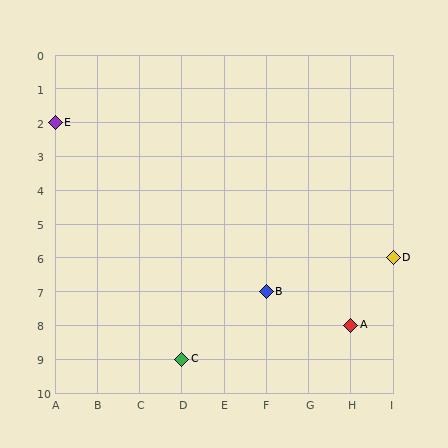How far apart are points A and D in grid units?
Points A and D are 1 column and 2 rows apart (about 2.2 grid units diagonally).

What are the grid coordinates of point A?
Point A is at grid coordinates (H, 8).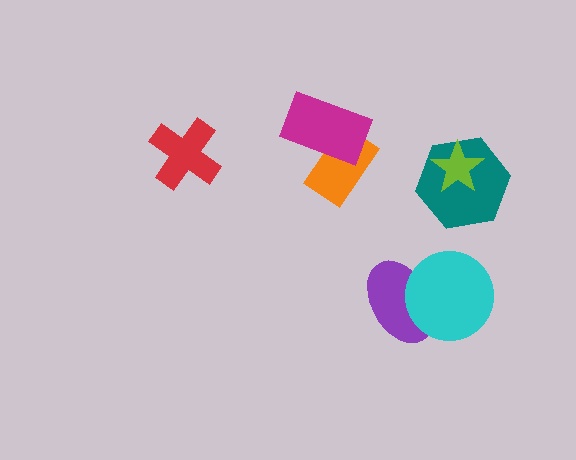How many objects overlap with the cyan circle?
1 object overlaps with the cyan circle.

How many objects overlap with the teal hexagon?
1 object overlaps with the teal hexagon.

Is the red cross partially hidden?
No, no other shape covers it.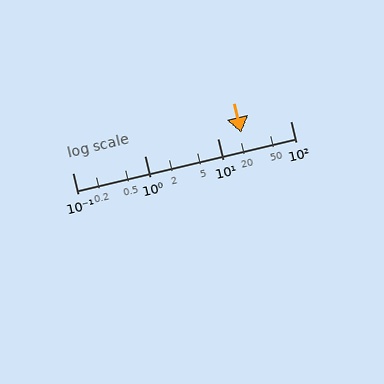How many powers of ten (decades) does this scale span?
The scale spans 3 decades, from 0.1 to 100.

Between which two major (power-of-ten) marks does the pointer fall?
The pointer is between 10 and 100.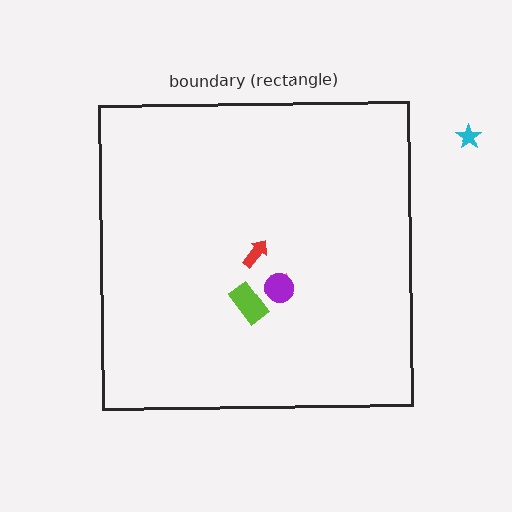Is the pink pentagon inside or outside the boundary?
Inside.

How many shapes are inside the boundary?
4 inside, 1 outside.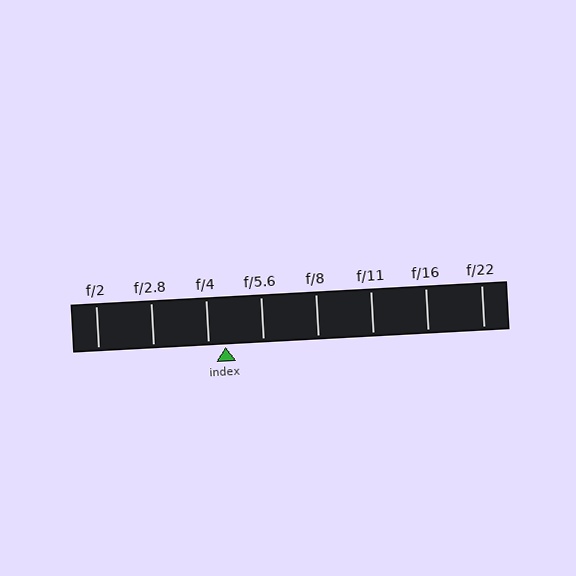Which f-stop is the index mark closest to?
The index mark is closest to f/4.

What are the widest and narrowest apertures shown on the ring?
The widest aperture shown is f/2 and the narrowest is f/22.